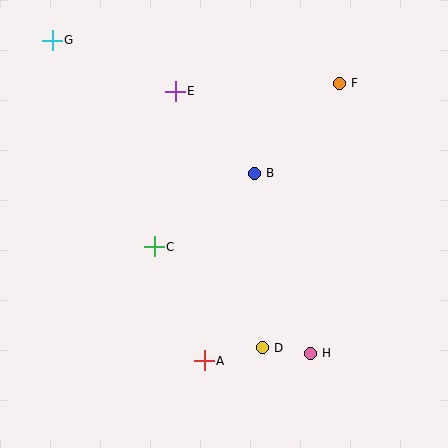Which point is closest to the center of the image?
Point B at (254, 173) is closest to the center.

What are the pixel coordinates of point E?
Point E is at (175, 91).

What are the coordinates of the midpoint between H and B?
The midpoint between H and B is at (282, 263).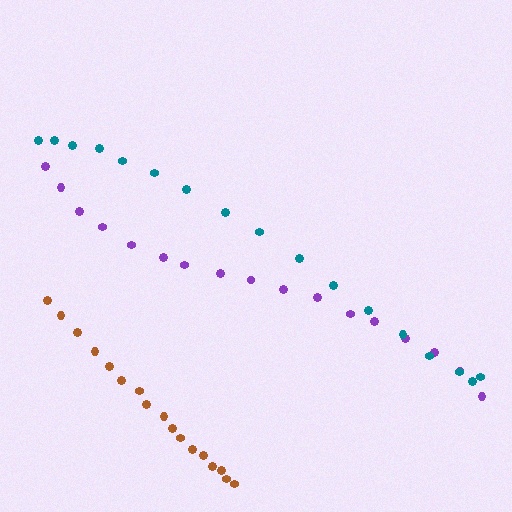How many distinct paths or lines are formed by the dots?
There are 3 distinct paths.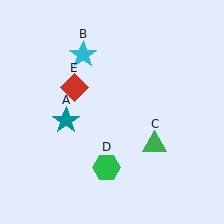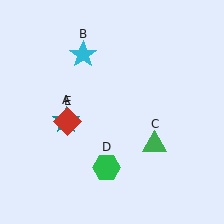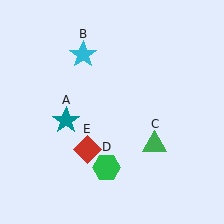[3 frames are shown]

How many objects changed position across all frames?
1 object changed position: red diamond (object E).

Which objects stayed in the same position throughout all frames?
Teal star (object A) and cyan star (object B) and green triangle (object C) and green hexagon (object D) remained stationary.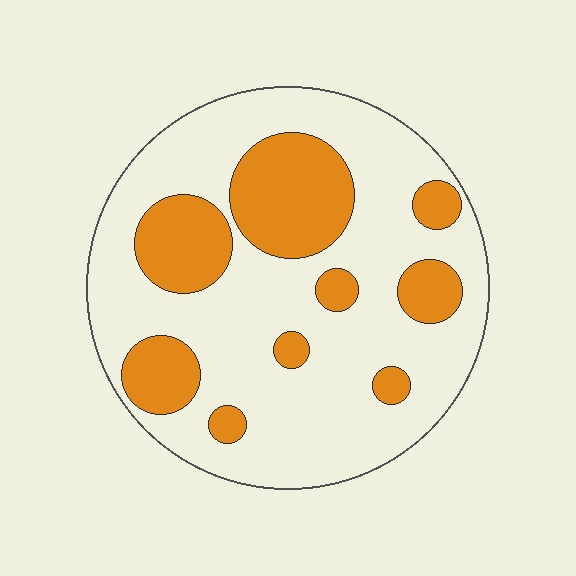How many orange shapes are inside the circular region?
9.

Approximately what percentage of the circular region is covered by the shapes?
Approximately 30%.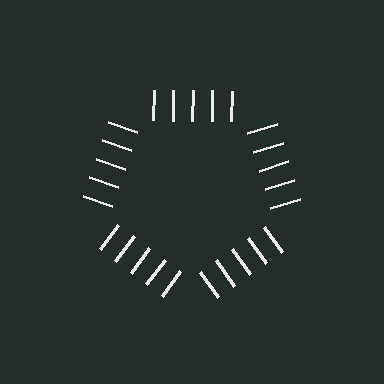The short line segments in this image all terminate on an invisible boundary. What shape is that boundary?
An illusory pentagon — the line segments terminate on its edges but no continuous stroke is drawn.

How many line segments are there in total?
25 — 5 along each of the 5 edges.